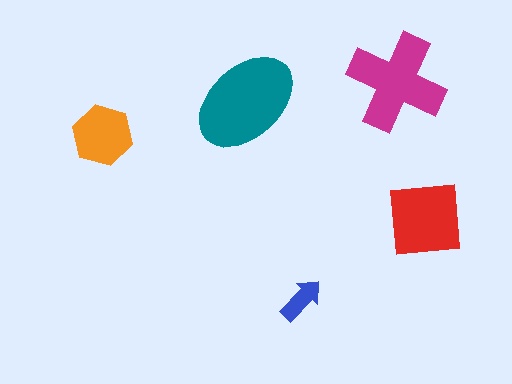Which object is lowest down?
The blue arrow is bottommost.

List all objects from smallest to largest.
The blue arrow, the orange hexagon, the red square, the magenta cross, the teal ellipse.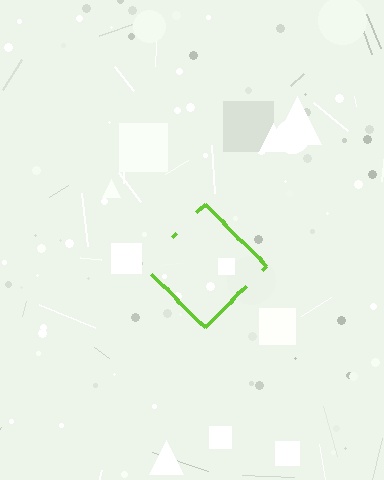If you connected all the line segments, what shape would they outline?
They would outline a diamond.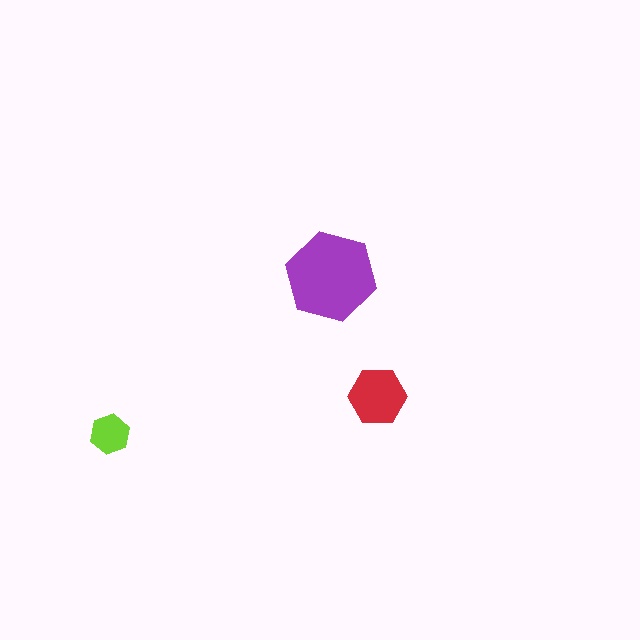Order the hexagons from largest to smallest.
the purple one, the red one, the lime one.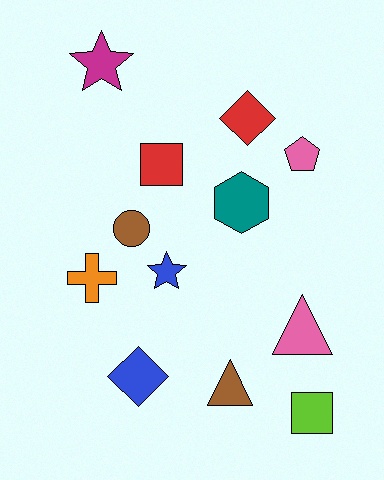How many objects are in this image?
There are 12 objects.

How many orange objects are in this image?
There is 1 orange object.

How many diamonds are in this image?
There are 2 diamonds.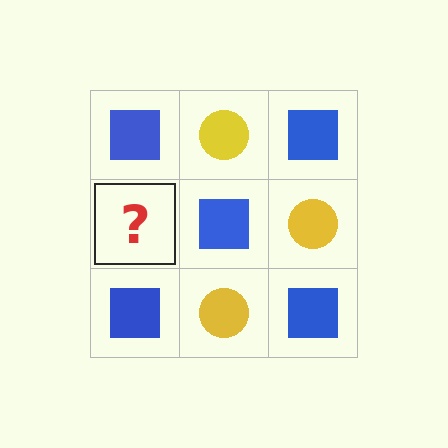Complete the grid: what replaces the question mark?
The question mark should be replaced with a yellow circle.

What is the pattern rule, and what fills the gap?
The rule is that it alternates blue square and yellow circle in a checkerboard pattern. The gap should be filled with a yellow circle.